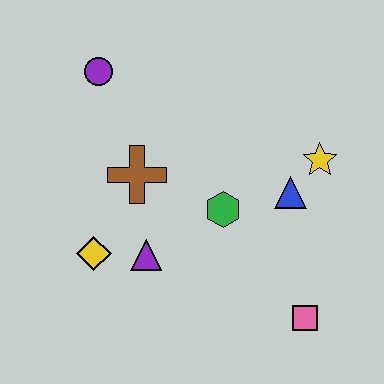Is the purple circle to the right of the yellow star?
No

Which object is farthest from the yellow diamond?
The yellow star is farthest from the yellow diamond.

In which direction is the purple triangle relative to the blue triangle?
The purple triangle is to the left of the blue triangle.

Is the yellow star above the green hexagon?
Yes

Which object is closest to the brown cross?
The purple triangle is closest to the brown cross.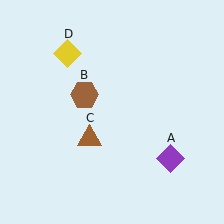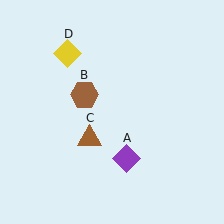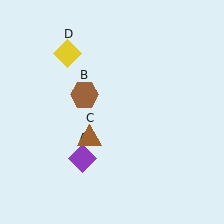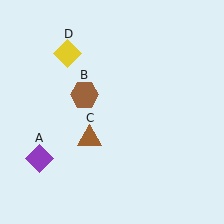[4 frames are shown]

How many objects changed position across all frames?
1 object changed position: purple diamond (object A).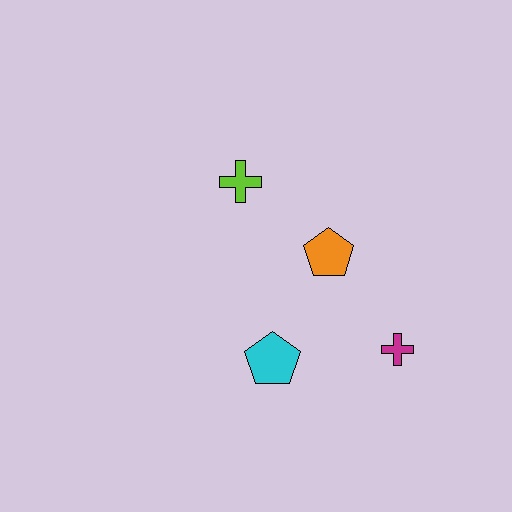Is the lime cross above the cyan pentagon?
Yes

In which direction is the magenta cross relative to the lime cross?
The magenta cross is below the lime cross.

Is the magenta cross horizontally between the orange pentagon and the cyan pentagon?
No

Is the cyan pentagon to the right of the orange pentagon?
No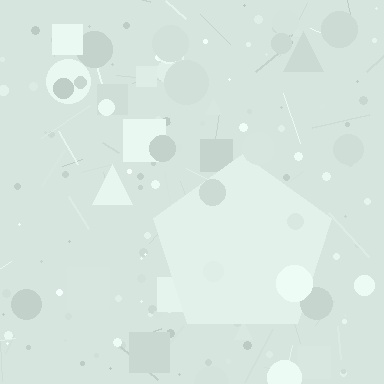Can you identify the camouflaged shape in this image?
The camouflaged shape is a pentagon.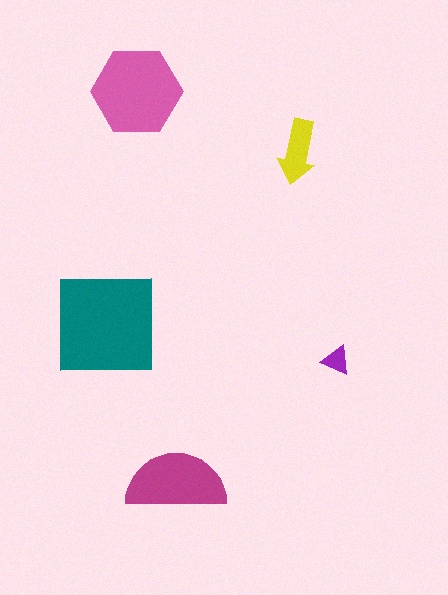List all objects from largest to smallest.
The teal square, the pink hexagon, the magenta semicircle, the yellow arrow, the purple triangle.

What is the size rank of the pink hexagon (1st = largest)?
2nd.